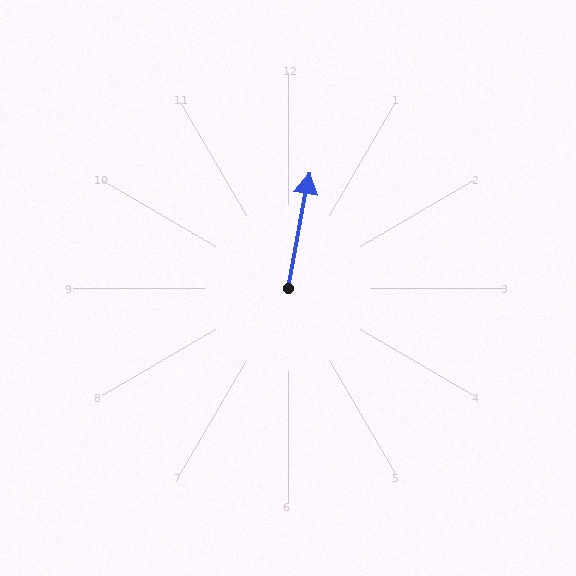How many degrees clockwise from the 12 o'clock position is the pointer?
Approximately 10 degrees.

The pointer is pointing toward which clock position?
Roughly 12 o'clock.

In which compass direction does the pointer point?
North.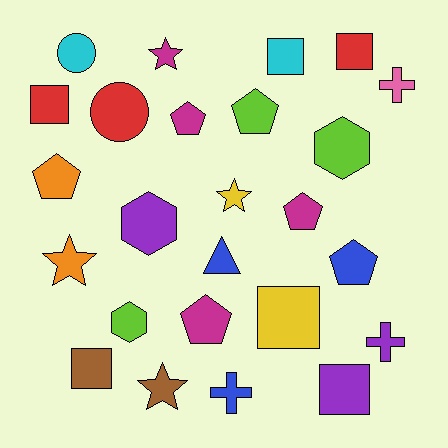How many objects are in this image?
There are 25 objects.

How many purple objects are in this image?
There are 3 purple objects.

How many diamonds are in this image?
There are no diamonds.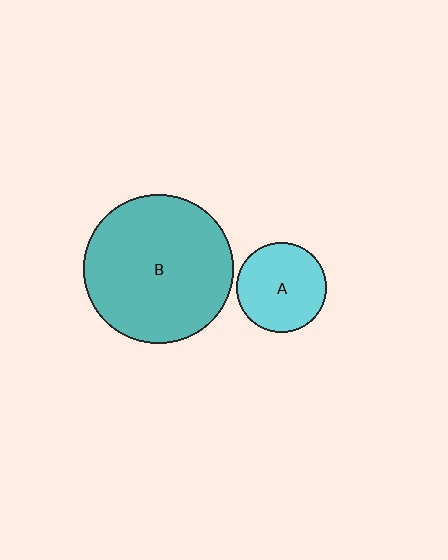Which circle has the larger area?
Circle B (teal).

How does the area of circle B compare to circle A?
Approximately 2.8 times.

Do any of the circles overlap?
No, none of the circles overlap.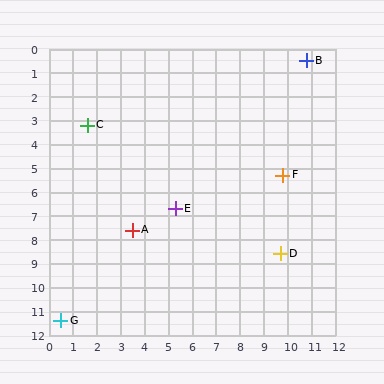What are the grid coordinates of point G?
Point G is at approximately (0.5, 11.4).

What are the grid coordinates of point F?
Point F is at approximately (9.8, 5.3).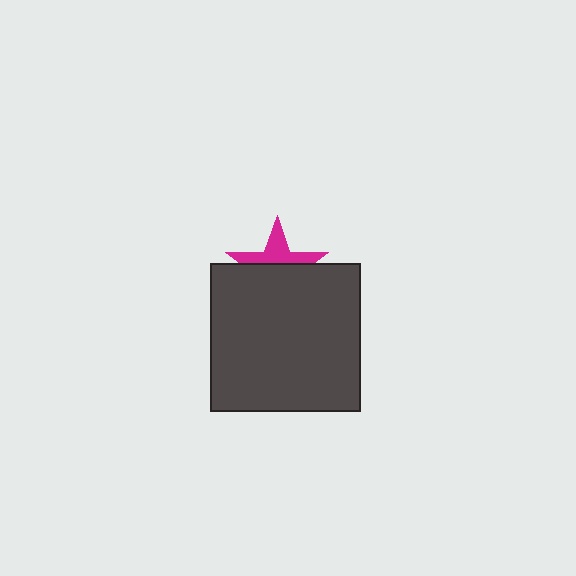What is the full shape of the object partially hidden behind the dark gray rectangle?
The partially hidden object is a magenta star.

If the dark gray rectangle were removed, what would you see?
You would see the complete magenta star.